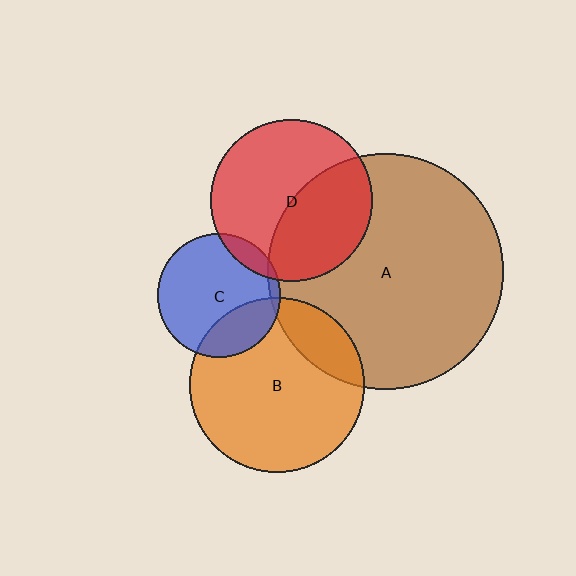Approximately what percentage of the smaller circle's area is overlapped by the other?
Approximately 40%.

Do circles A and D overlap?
Yes.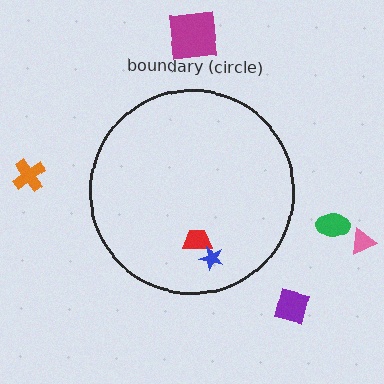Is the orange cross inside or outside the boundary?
Outside.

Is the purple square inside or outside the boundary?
Outside.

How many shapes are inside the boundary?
2 inside, 5 outside.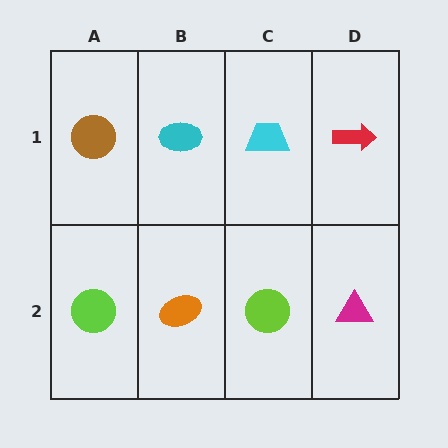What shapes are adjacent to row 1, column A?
A lime circle (row 2, column A), a cyan ellipse (row 1, column B).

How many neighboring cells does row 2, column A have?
2.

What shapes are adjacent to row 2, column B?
A cyan ellipse (row 1, column B), a lime circle (row 2, column A), a lime circle (row 2, column C).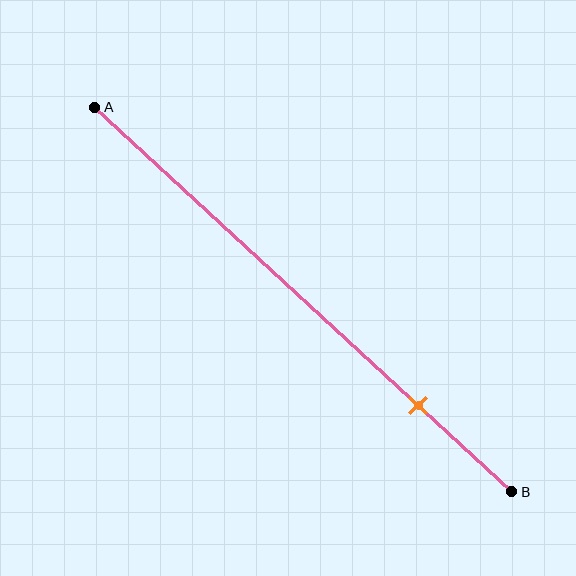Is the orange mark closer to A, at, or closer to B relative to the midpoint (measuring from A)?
The orange mark is closer to point B than the midpoint of segment AB.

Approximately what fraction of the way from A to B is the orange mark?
The orange mark is approximately 80% of the way from A to B.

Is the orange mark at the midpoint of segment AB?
No, the mark is at about 80% from A, not at the 50% midpoint.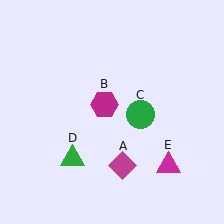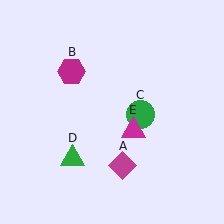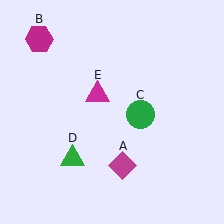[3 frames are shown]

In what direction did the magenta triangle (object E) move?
The magenta triangle (object E) moved up and to the left.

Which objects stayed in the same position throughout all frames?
Magenta diamond (object A) and green circle (object C) and green triangle (object D) remained stationary.